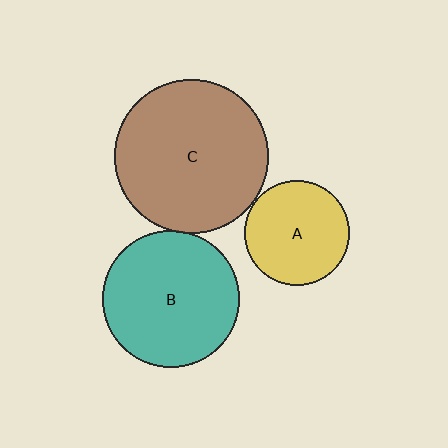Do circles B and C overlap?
Yes.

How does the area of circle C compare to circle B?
Approximately 1.3 times.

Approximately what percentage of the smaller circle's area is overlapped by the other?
Approximately 5%.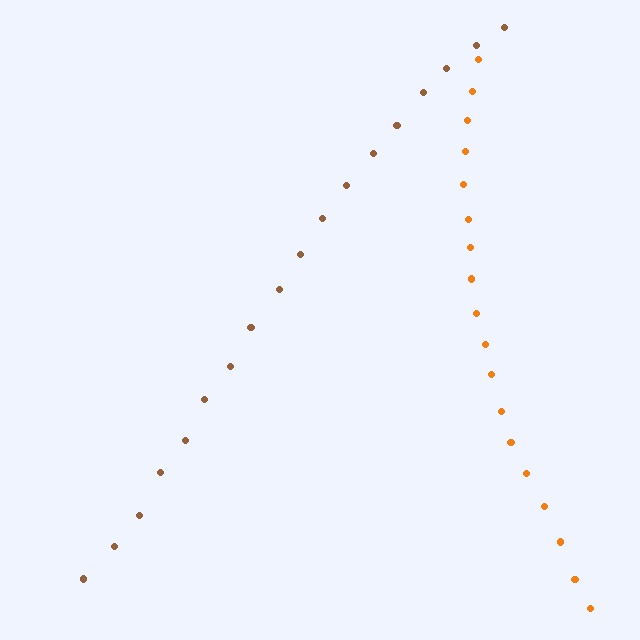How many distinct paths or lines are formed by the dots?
There are 2 distinct paths.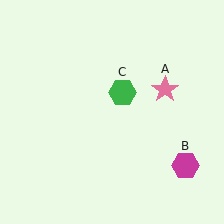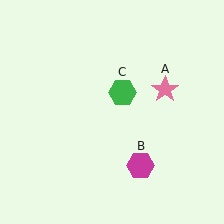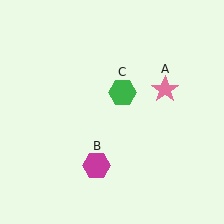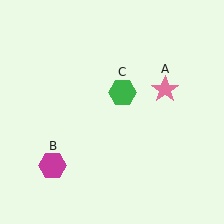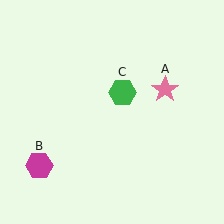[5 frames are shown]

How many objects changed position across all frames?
1 object changed position: magenta hexagon (object B).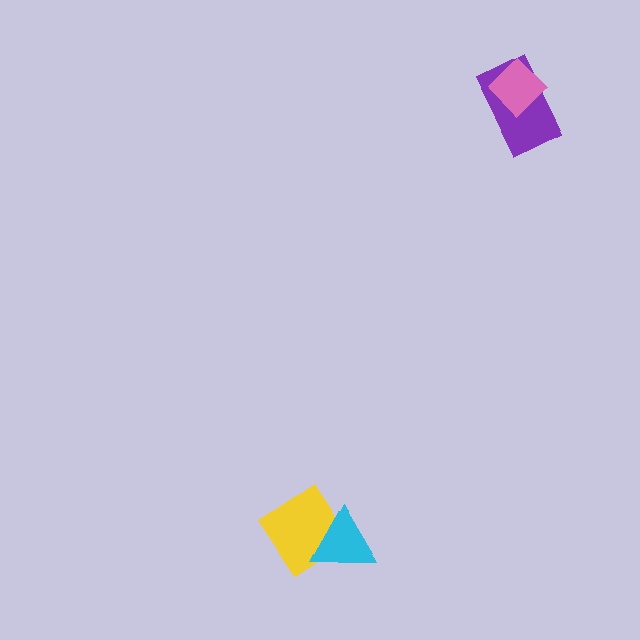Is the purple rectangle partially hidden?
Yes, it is partially covered by another shape.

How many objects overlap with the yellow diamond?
1 object overlaps with the yellow diamond.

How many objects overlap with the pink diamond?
1 object overlaps with the pink diamond.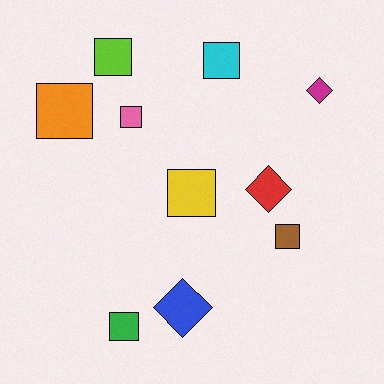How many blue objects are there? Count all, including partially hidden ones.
There is 1 blue object.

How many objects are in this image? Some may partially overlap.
There are 10 objects.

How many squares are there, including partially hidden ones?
There are 7 squares.